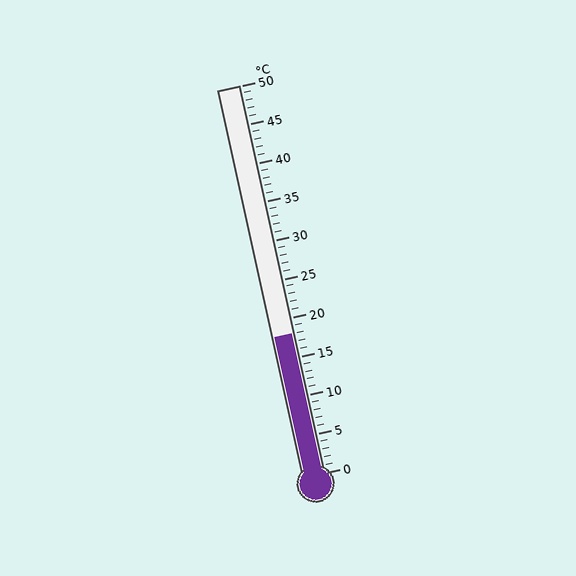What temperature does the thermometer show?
The thermometer shows approximately 18°C.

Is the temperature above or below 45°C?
The temperature is below 45°C.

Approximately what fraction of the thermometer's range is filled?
The thermometer is filled to approximately 35% of its range.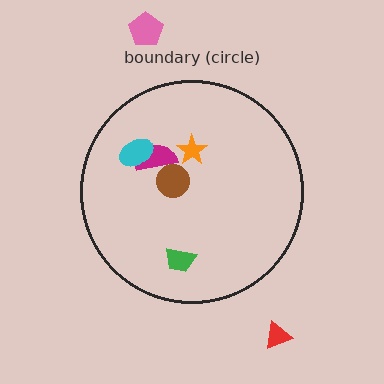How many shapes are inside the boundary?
5 inside, 2 outside.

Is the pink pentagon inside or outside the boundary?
Outside.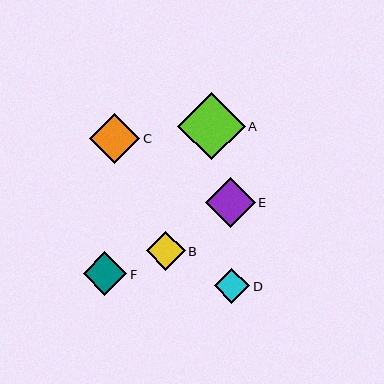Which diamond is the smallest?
Diamond D is the smallest with a size of approximately 36 pixels.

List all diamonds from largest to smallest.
From largest to smallest: A, C, E, F, B, D.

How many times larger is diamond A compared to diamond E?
Diamond A is approximately 1.3 times the size of diamond E.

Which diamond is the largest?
Diamond A is the largest with a size of approximately 67 pixels.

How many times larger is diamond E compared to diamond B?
Diamond E is approximately 1.3 times the size of diamond B.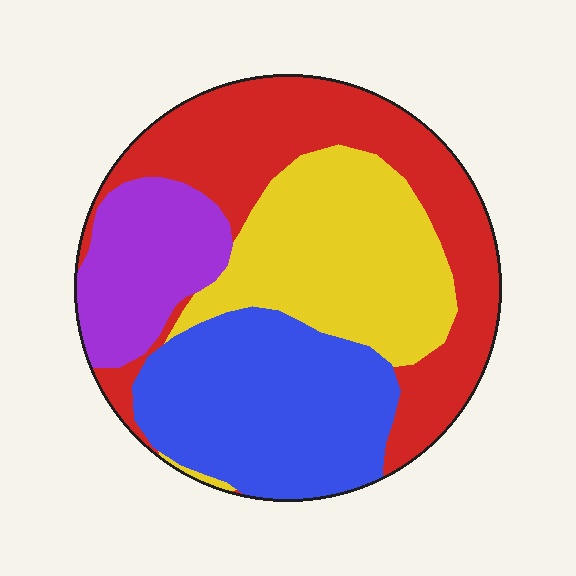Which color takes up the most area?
Red, at roughly 35%.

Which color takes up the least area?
Purple, at roughly 15%.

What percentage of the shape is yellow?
Yellow takes up about one quarter (1/4) of the shape.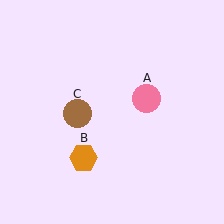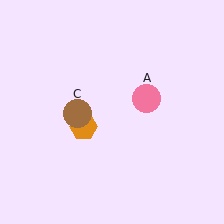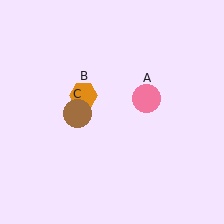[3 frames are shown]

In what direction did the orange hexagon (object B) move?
The orange hexagon (object B) moved up.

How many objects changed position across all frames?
1 object changed position: orange hexagon (object B).